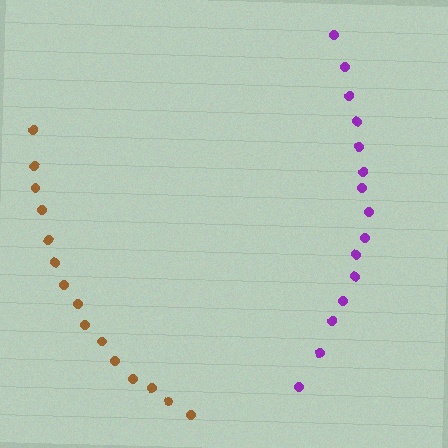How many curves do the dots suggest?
There are 2 distinct paths.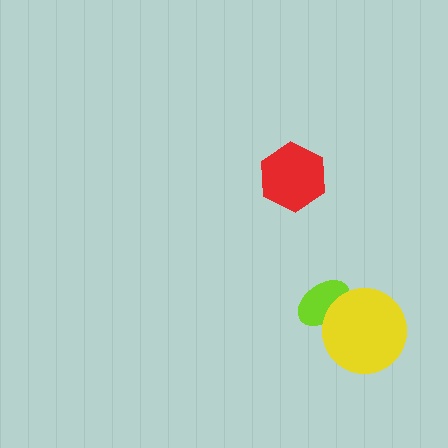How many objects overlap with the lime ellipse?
1 object overlaps with the lime ellipse.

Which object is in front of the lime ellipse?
The yellow circle is in front of the lime ellipse.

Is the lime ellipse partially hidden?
Yes, it is partially covered by another shape.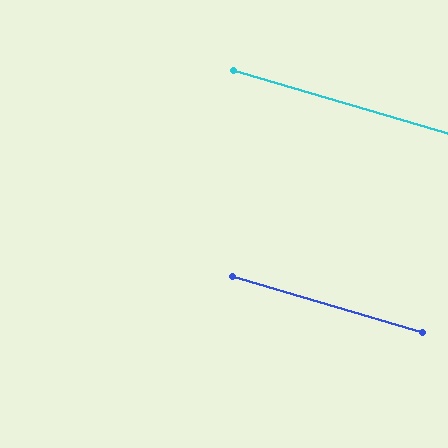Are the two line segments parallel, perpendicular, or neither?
Parallel — their directions differ by only 0.3°.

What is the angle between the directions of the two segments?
Approximately 0 degrees.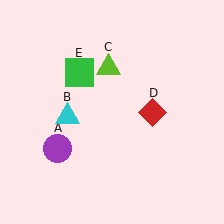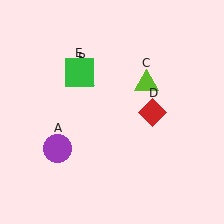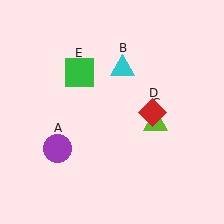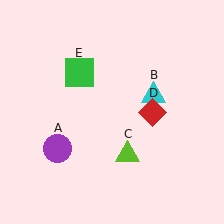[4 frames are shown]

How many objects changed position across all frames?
2 objects changed position: cyan triangle (object B), lime triangle (object C).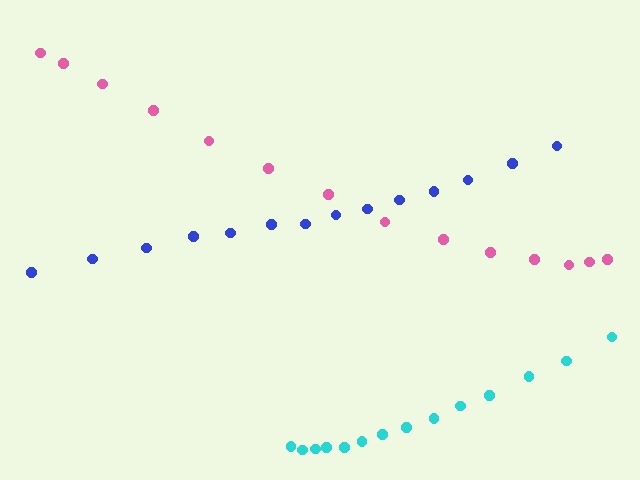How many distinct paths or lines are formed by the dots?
There are 3 distinct paths.